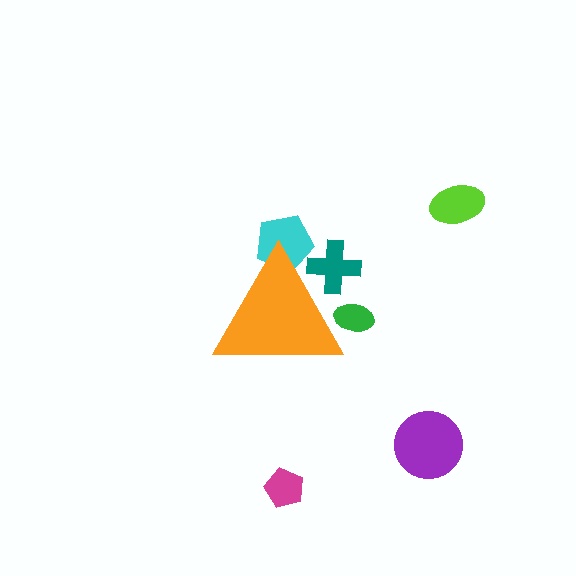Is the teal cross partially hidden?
Yes, the teal cross is partially hidden behind the orange triangle.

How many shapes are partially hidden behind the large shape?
3 shapes are partially hidden.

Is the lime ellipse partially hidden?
No, the lime ellipse is fully visible.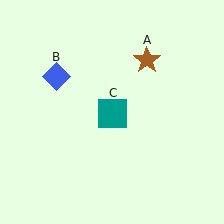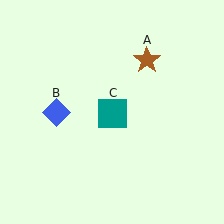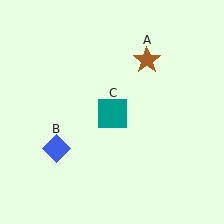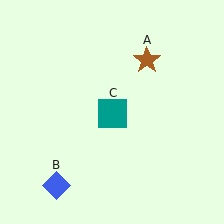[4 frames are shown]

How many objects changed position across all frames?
1 object changed position: blue diamond (object B).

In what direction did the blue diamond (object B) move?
The blue diamond (object B) moved down.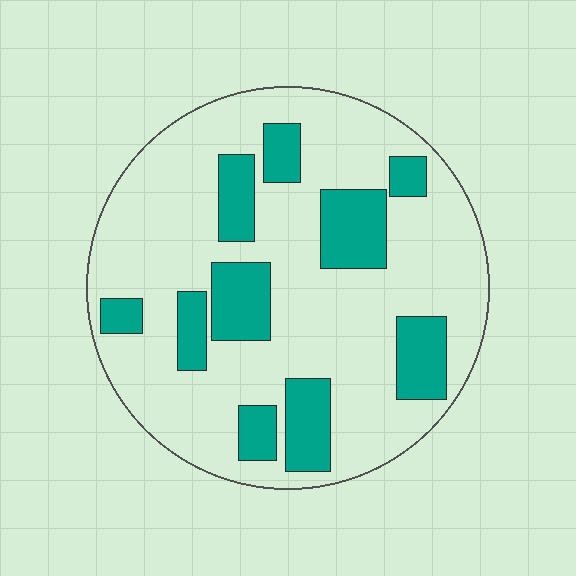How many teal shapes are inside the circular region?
10.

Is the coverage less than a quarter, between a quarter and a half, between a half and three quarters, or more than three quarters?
Less than a quarter.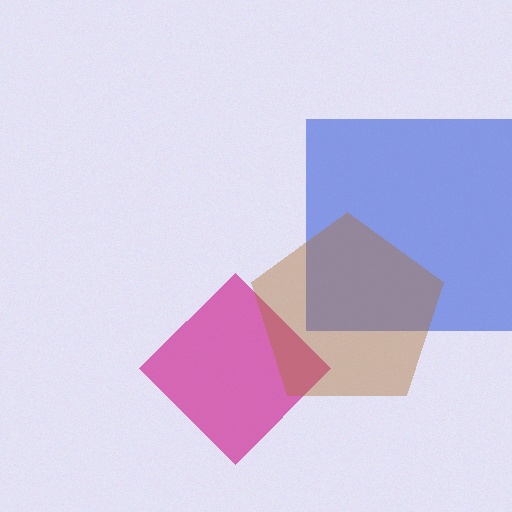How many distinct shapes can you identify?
There are 3 distinct shapes: a blue square, a magenta diamond, a brown pentagon.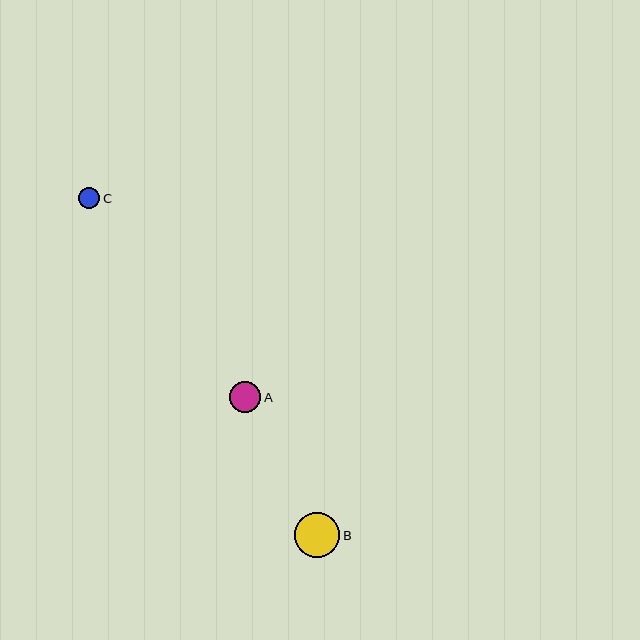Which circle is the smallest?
Circle C is the smallest with a size of approximately 22 pixels.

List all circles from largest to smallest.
From largest to smallest: B, A, C.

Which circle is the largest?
Circle B is the largest with a size of approximately 45 pixels.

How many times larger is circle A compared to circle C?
Circle A is approximately 1.5 times the size of circle C.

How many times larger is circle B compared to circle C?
Circle B is approximately 2.1 times the size of circle C.